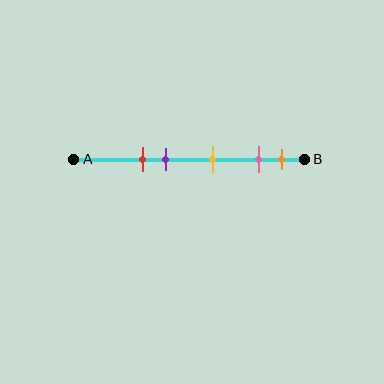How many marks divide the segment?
There are 5 marks dividing the segment.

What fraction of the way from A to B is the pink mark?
The pink mark is approximately 80% (0.8) of the way from A to B.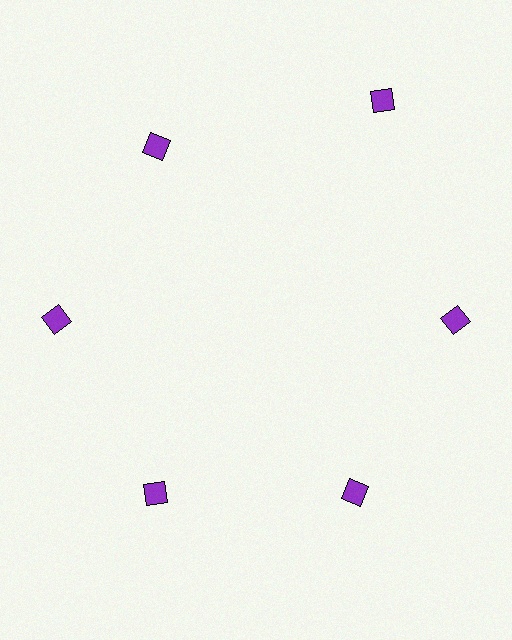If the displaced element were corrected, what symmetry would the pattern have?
It would have 6-fold rotational symmetry — the pattern would map onto itself every 60 degrees.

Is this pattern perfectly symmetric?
No. The 6 purple squares are arranged in a ring, but one element near the 1 o'clock position is pushed outward from the center, breaking the 6-fold rotational symmetry.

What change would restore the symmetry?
The symmetry would be restored by moving it inward, back onto the ring so that all 6 squares sit at equal angles and equal distance from the center.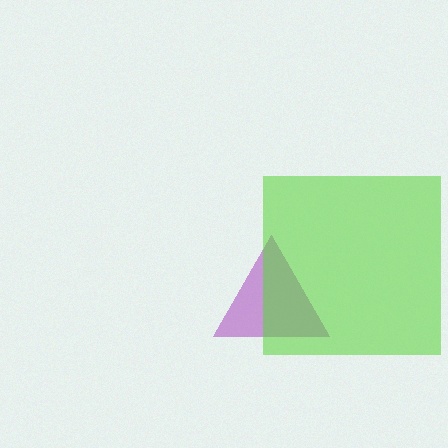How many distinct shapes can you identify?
There are 2 distinct shapes: a purple triangle, a lime square.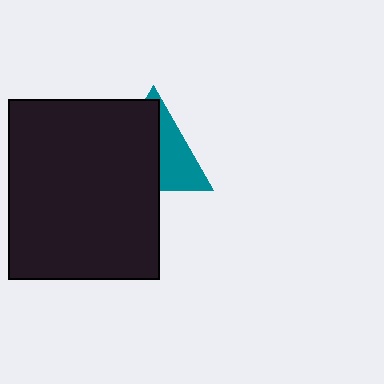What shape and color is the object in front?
The object in front is a black rectangle.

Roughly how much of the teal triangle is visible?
A small part of it is visible (roughly 42%).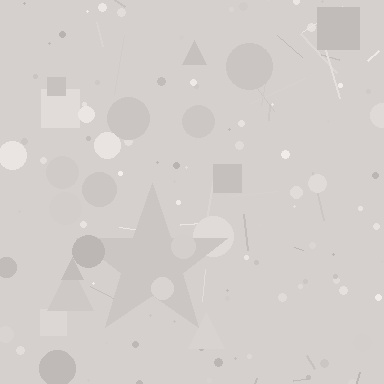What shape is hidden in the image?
A star is hidden in the image.